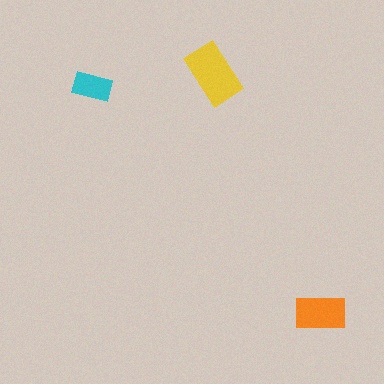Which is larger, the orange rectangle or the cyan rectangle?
The orange one.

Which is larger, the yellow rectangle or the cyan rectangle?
The yellow one.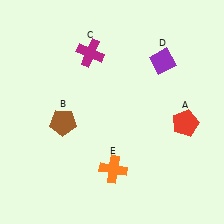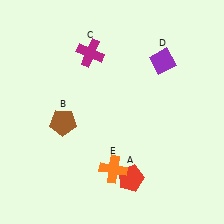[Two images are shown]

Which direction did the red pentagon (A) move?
The red pentagon (A) moved down.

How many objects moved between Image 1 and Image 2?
1 object moved between the two images.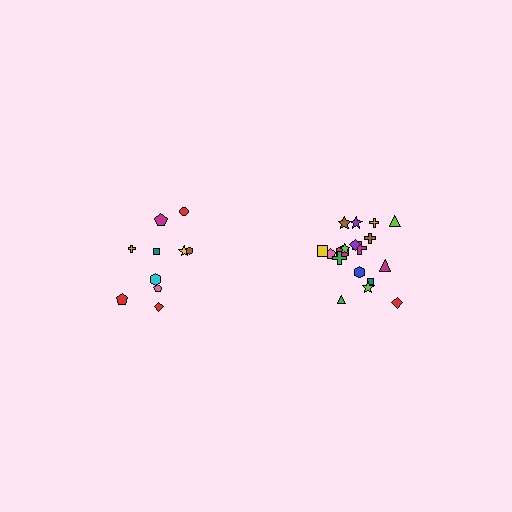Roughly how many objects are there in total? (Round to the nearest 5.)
Roughly 30 objects in total.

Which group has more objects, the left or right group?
The right group.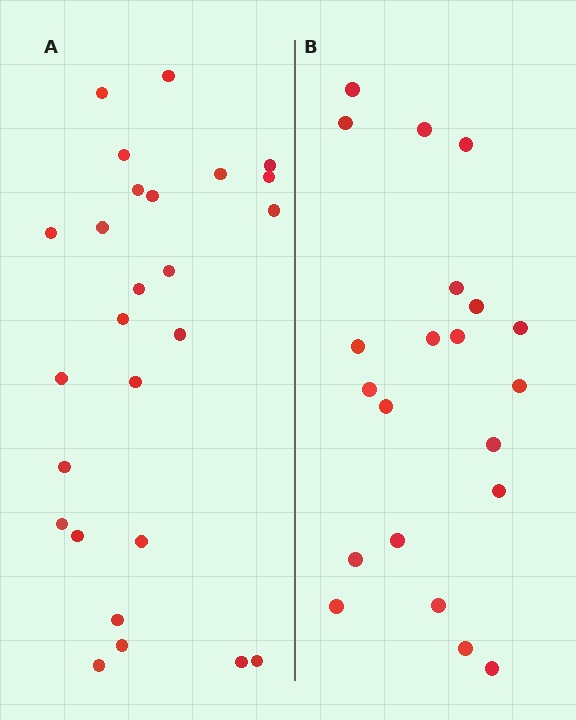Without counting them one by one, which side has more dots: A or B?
Region A (the left region) has more dots.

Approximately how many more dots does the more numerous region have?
Region A has about 5 more dots than region B.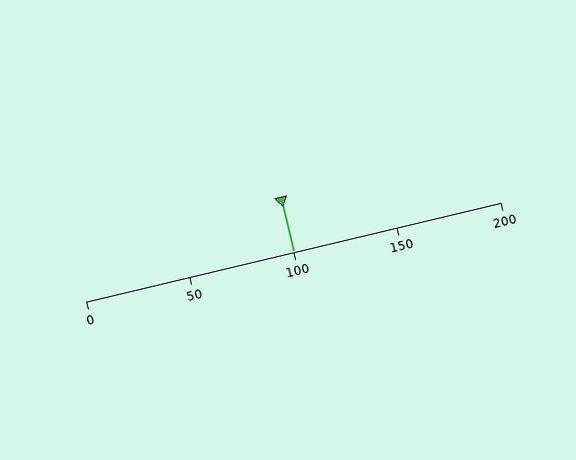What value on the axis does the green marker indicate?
The marker indicates approximately 100.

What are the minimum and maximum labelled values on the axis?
The axis runs from 0 to 200.